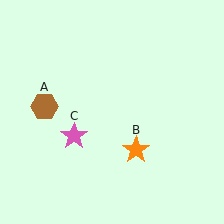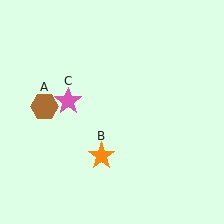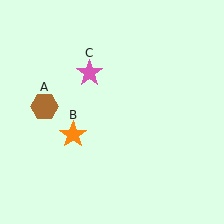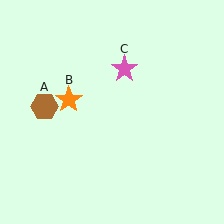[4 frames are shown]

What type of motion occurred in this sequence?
The orange star (object B), pink star (object C) rotated clockwise around the center of the scene.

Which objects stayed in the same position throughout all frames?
Brown hexagon (object A) remained stationary.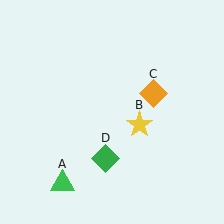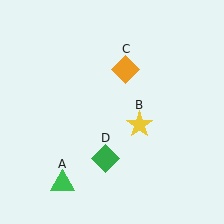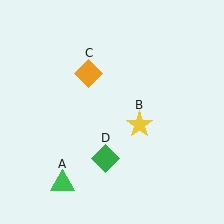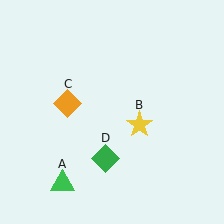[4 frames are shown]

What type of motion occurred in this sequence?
The orange diamond (object C) rotated counterclockwise around the center of the scene.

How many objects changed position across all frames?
1 object changed position: orange diamond (object C).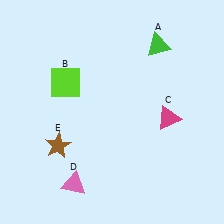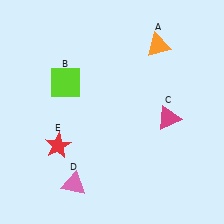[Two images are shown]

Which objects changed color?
A changed from green to orange. E changed from brown to red.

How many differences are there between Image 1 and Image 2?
There are 2 differences between the two images.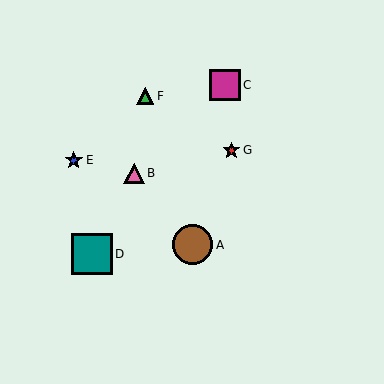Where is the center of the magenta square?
The center of the magenta square is at (225, 85).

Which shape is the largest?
The teal square (labeled D) is the largest.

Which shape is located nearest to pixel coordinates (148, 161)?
The pink triangle (labeled B) at (134, 173) is nearest to that location.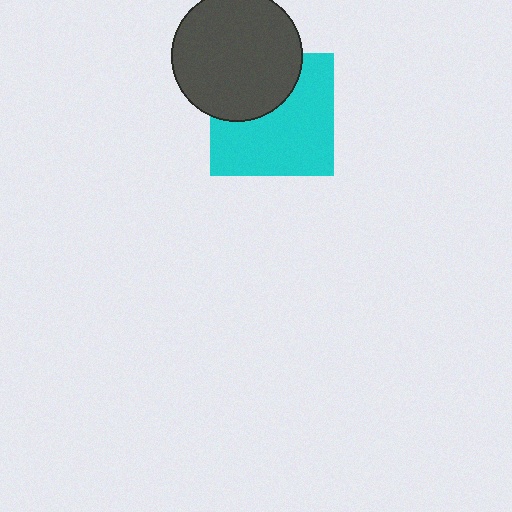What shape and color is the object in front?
The object in front is a dark gray circle.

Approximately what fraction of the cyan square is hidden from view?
Roughly 36% of the cyan square is hidden behind the dark gray circle.